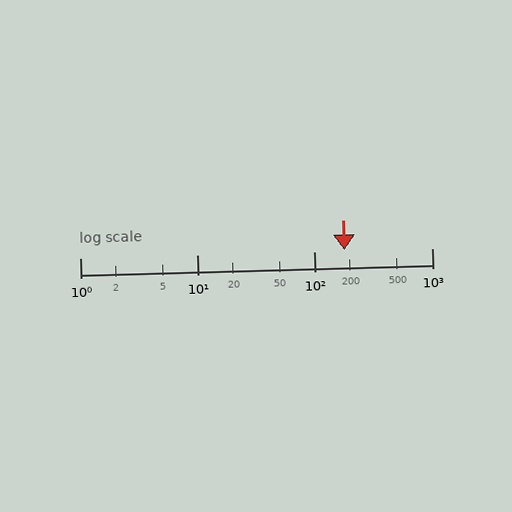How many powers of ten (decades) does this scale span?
The scale spans 3 decades, from 1 to 1000.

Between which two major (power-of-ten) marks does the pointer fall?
The pointer is between 100 and 1000.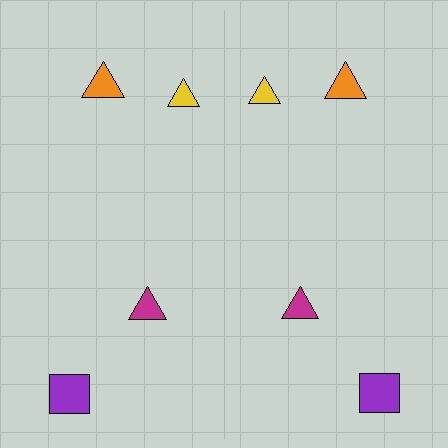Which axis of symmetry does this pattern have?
The pattern has a vertical axis of symmetry running through the center of the image.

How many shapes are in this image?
There are 8 shapes in this image.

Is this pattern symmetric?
Yes, this pattern has bilateral (reflection) symmetry.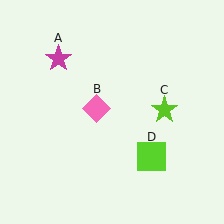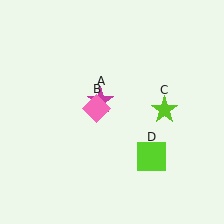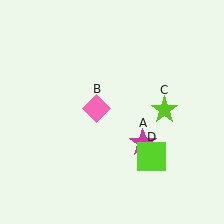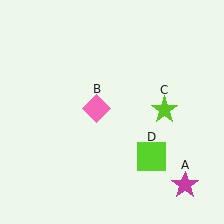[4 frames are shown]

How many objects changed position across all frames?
1 object changed position: magenta star (object A).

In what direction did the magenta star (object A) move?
The magenta star (object A) moved down and to the right.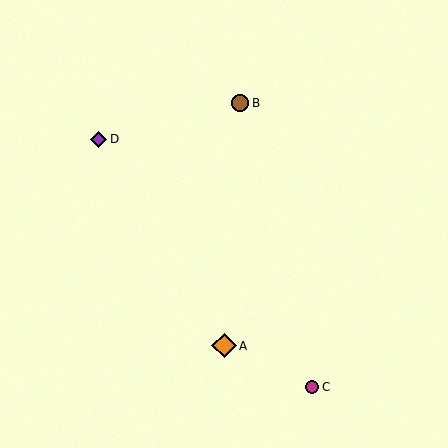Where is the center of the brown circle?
The center of the brown circle is at (240, 103).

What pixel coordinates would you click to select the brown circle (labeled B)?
Click at (240, 103) to select the brown circle B.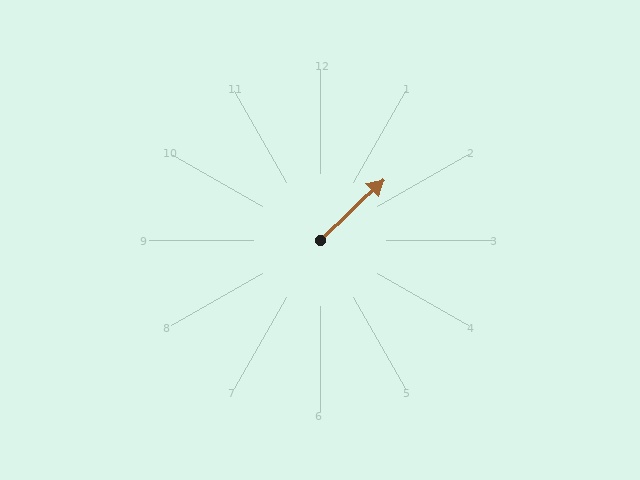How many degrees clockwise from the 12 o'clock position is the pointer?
Approximately 46 degrees.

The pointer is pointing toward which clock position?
Roughly 2 o'clock.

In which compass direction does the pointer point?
Northeast.